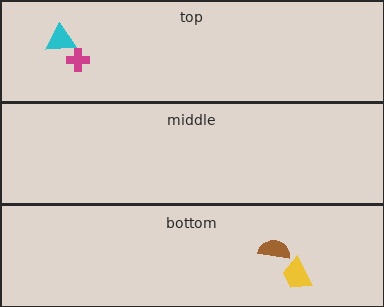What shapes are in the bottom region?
The yellow trapezoid, the brown semicircle.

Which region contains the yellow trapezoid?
The bottom region.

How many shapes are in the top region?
2.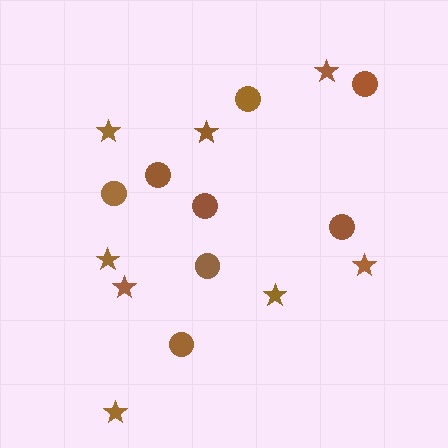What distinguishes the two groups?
There are 2 groups: one group of circles (8) and one group of stars (8).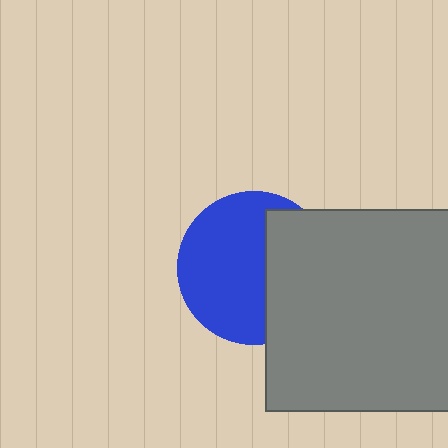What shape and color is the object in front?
The object in front is a gray square.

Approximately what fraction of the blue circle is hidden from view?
Roughly 38% of the blue circle is hidden behind the gray square.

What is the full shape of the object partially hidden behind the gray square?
The partially hidden object is a blue circle.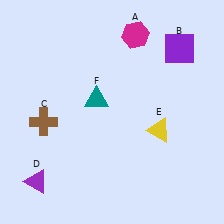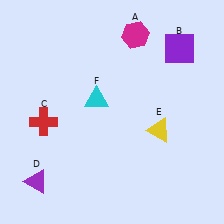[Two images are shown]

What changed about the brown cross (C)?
In Image 1, C is brown. In Image 2, it changed to red.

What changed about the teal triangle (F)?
In Image 1, F is teal. In Image 2, it changed to cyan.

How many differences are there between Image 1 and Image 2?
There are 2 differences between the two images.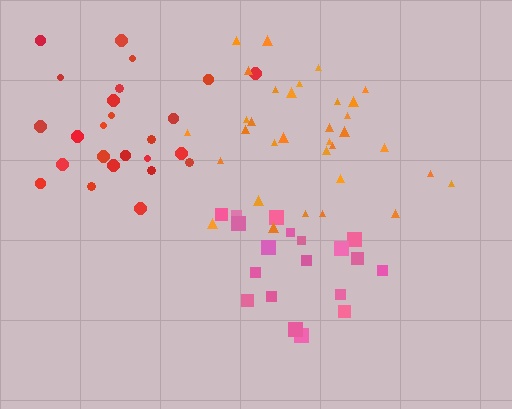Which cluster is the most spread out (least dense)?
Orange.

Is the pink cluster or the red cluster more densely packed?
Red.